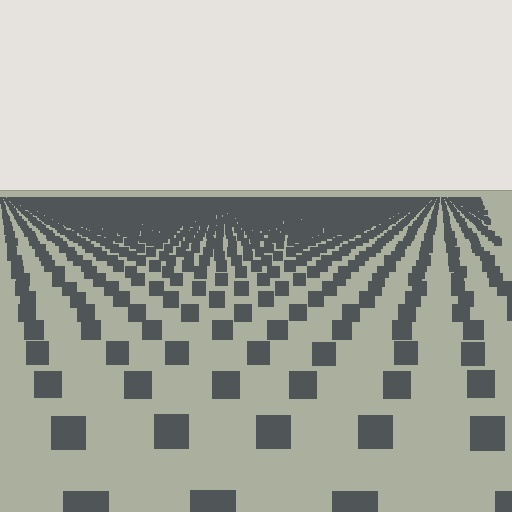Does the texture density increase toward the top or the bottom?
Density increases toward the top.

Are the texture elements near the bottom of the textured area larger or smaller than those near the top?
Larger. Near the bottom, elements are closer to the viewer and appear at a bigger on-screen size.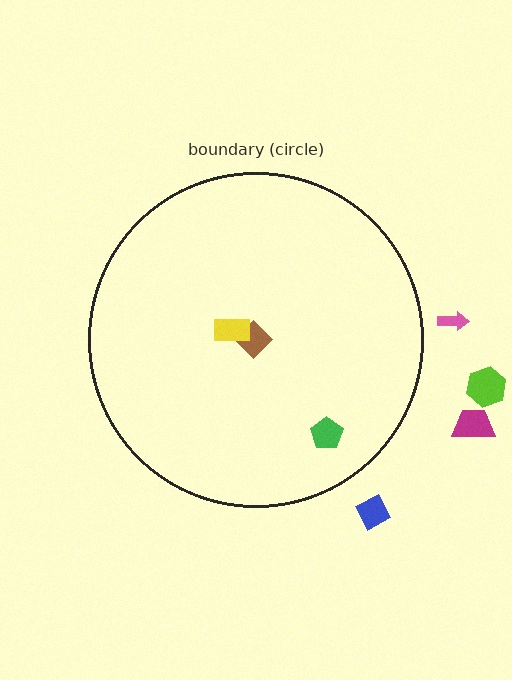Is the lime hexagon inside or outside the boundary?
Outside.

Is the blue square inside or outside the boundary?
Outside.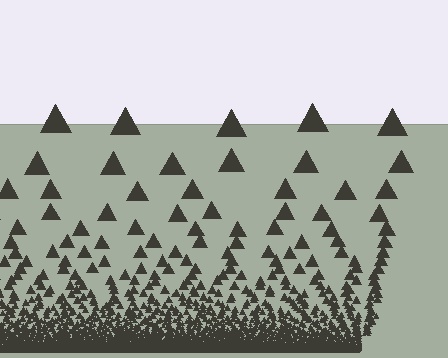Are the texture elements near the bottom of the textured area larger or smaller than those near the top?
Smaller. The gradient is inverted — elements near the bottom are smaller and denser.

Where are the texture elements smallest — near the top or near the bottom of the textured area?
Near the bottom.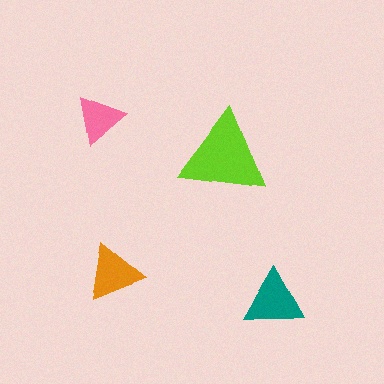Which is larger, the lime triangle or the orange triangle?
The lime one.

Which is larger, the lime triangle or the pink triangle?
The lime one.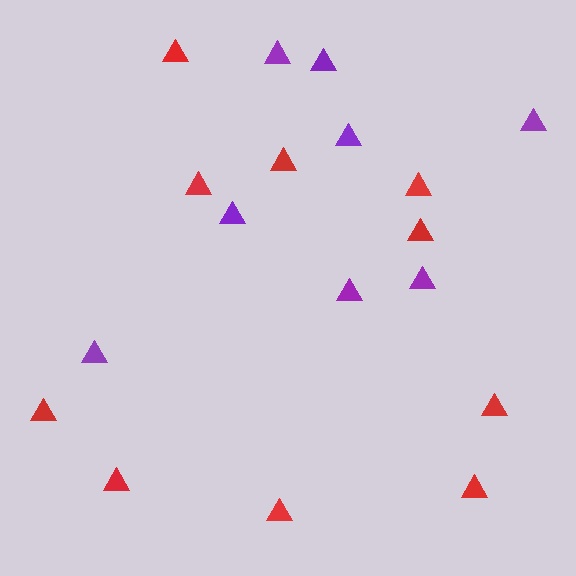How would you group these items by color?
There are 2 groups: one group of purple triangles (8) and one group of red triangles (10).